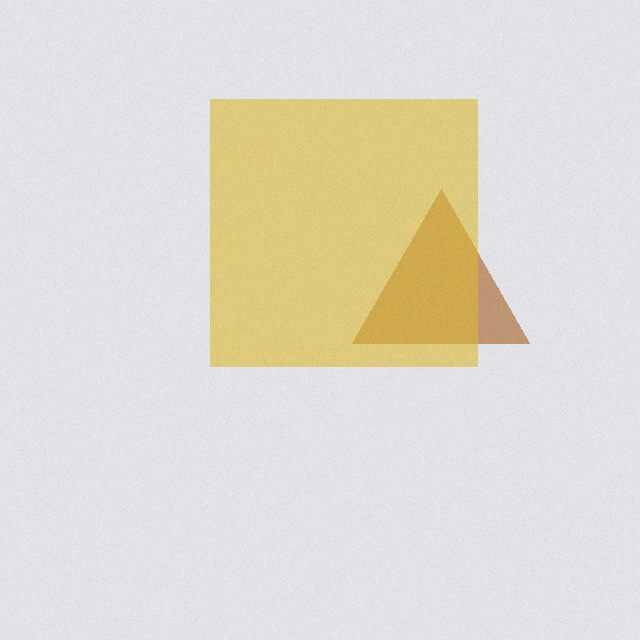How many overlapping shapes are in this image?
There are 2 overlapping shapes in the image.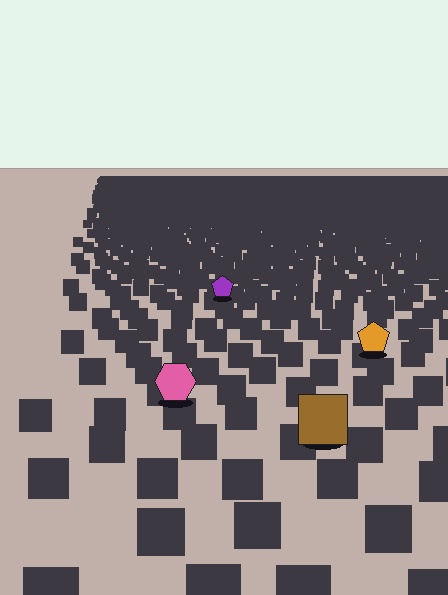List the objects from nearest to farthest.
From nearest to farthest: the brown square, the pink hexagon, the orange pentagon, the purple pentagon.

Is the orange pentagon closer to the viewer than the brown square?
No. The brown square is closer — you can tell from the texture gradient: the ground texture is coarser near it.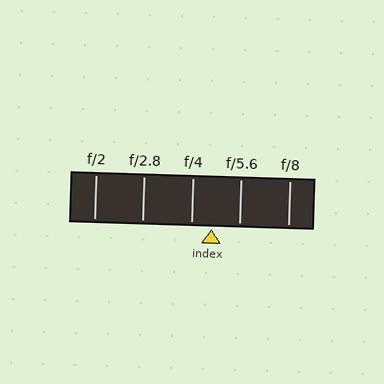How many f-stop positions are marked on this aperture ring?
There are 5 f-stop positions marked.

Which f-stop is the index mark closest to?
The index mark is closest to f/4.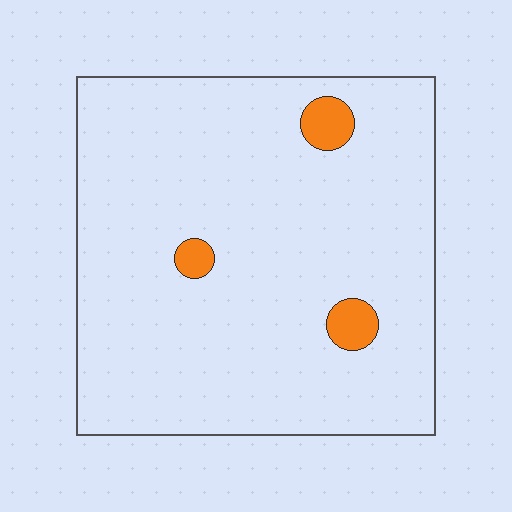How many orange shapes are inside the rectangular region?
3.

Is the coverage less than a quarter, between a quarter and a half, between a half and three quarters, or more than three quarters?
Less than a quarter.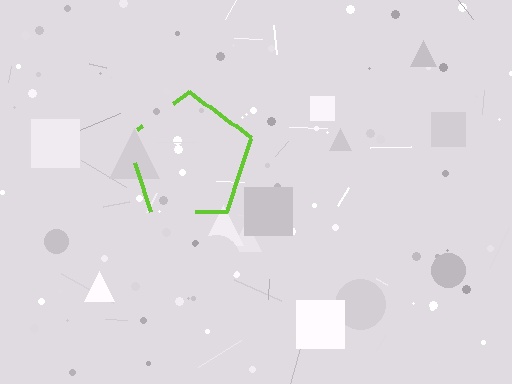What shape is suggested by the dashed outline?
The dashed outline suggests a pentagon.